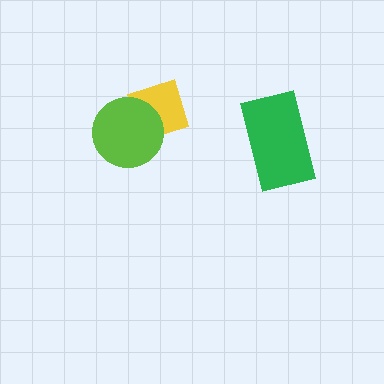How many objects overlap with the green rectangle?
0 objects overlap with the green rectangle.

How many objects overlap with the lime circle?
1 object overlaps with the lime circle.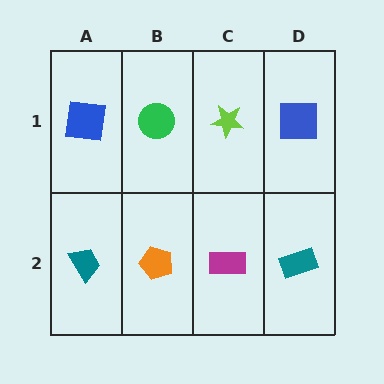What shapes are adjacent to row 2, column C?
A lime star (row 1, column C), an orange pentagon (row 2, column B), a teal rectangle (row 2, column D).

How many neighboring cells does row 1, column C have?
3.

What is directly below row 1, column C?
A magenta rectangle.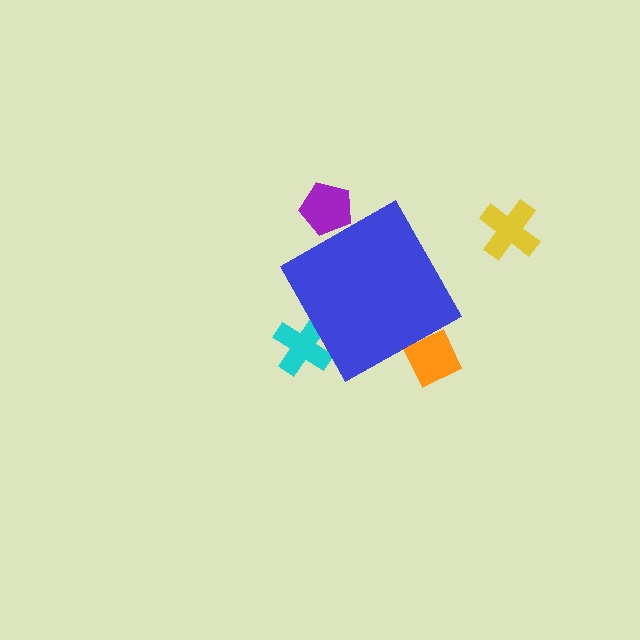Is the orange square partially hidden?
Yes, the orange square is partially hidden behind the blue diamond.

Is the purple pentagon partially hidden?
Yes, the purple pentagon is partially hidden behind the blue diamond.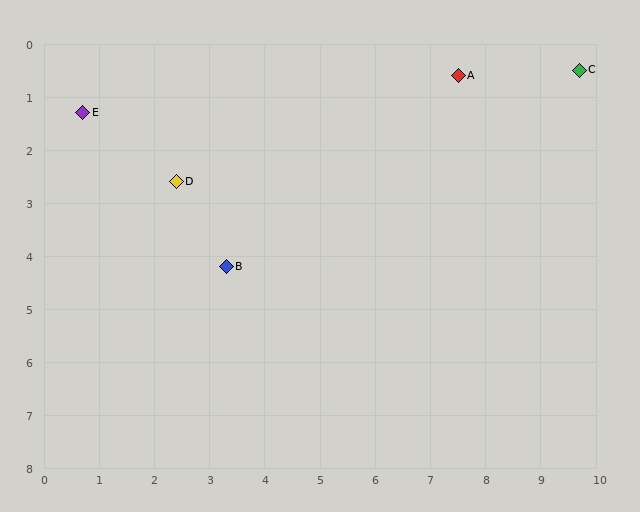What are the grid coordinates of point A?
Point A is at approximately (7.5, 0.6).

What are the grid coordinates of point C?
Point C is at approximately (9.7, 0.5).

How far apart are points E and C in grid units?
Points E and C are about 9.0 grid units apart.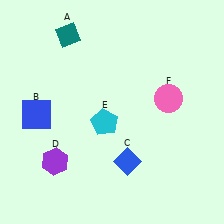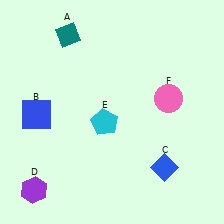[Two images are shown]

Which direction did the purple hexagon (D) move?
The purple hexagon (D) moved down.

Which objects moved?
The objects that moved are: the blue diamond (C), the purple hexagon (D).